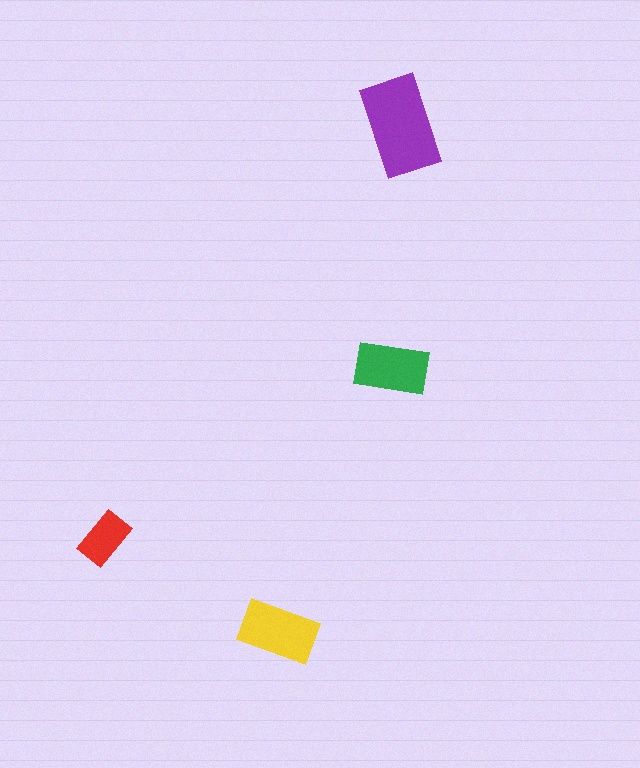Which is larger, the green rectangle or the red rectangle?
The green one.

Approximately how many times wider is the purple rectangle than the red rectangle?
About 2 times wider.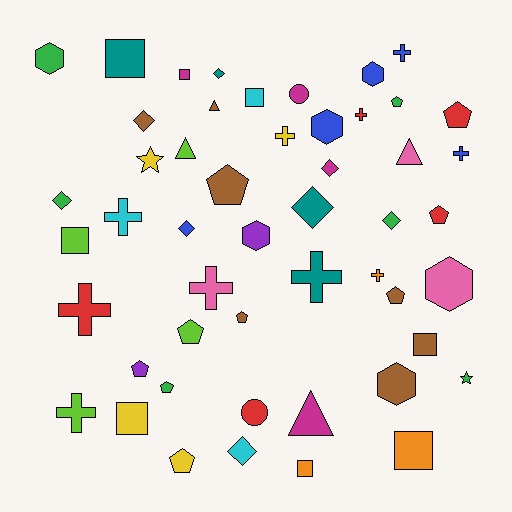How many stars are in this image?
There are 2 stars.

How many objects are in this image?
There are 50 objects.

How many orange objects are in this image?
There are 3 orange objects.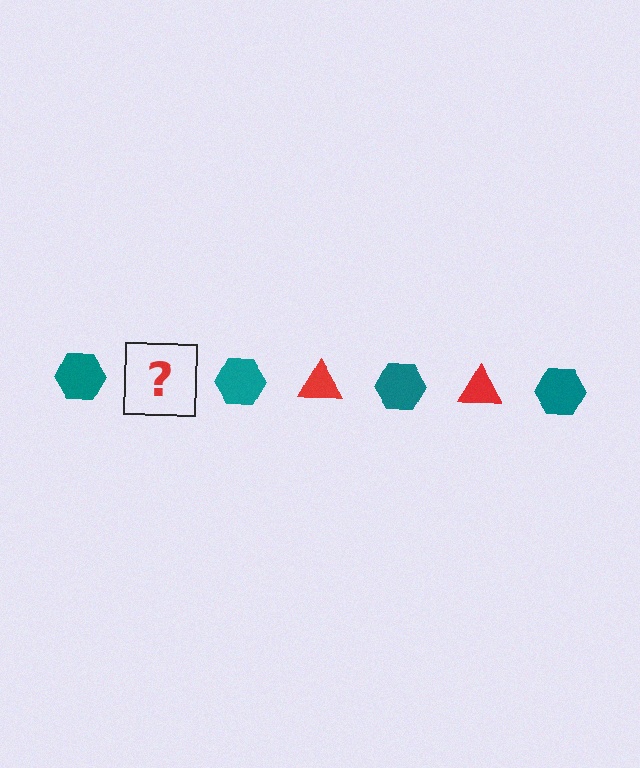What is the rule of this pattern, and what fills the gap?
The rule is that the pattern alternates between teal hexagon and red triangle. The gap should be filled with a red triangle.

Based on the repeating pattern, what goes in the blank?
The blank should be a red triangle.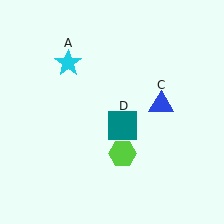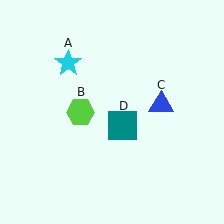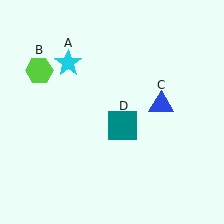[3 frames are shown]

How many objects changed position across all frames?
1 object changed position: lime hexagon (object B).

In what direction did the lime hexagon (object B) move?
The lime hexagon (object B) moved up and to the left.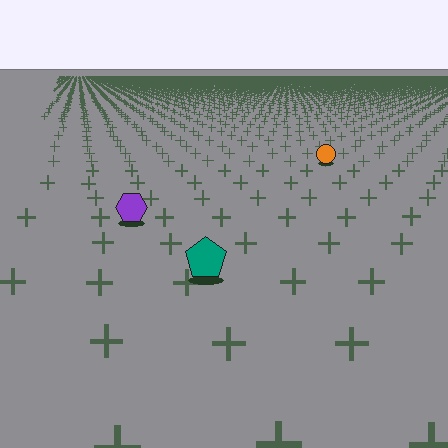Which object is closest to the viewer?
The teal pentagon is closest. The texture marks near it are larger and more spread out.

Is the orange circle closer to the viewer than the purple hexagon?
No. The purple hexagon is closer — you can tell from the texture gradient: the ground texture is coarser near it.